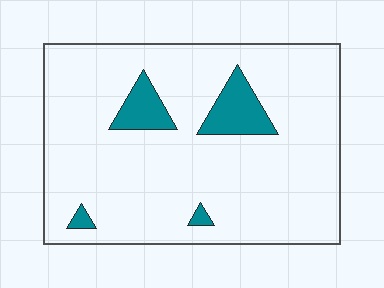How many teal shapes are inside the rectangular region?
4.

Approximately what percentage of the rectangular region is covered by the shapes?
Approximately 10%.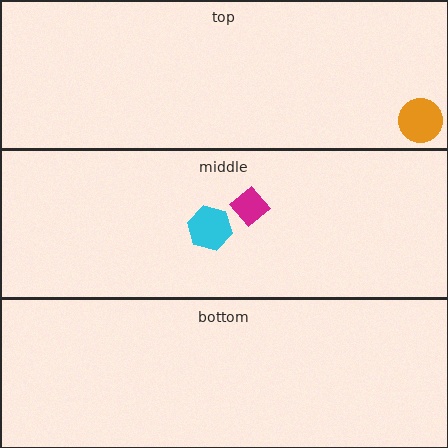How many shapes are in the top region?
1.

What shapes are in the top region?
The orange circle.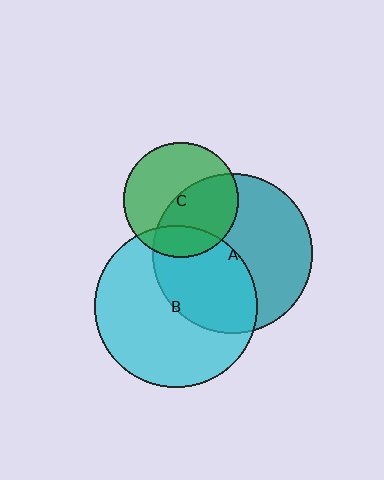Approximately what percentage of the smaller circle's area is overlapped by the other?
Approximately 50%.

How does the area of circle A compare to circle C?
Approximately 1.9 times.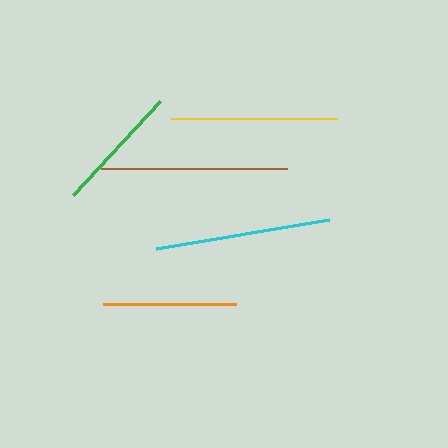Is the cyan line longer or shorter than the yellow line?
The cyan line is longer than the yellow line.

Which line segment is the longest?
The brown line is the longest at approximately 186 pixels.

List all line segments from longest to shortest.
From longest to shortest: brown, cyan, yellow, orange, green.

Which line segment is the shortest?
The green line is the shortest at approximately 128 pixels.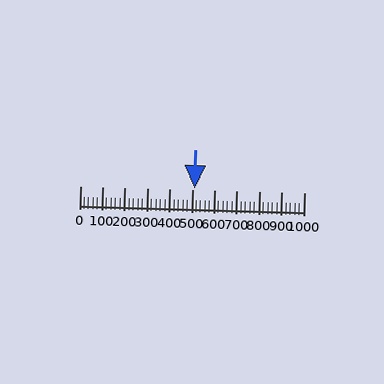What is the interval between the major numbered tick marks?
The major tick marks are spaced 100 units apart.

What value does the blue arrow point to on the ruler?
The blue arrow points to approximately 513.